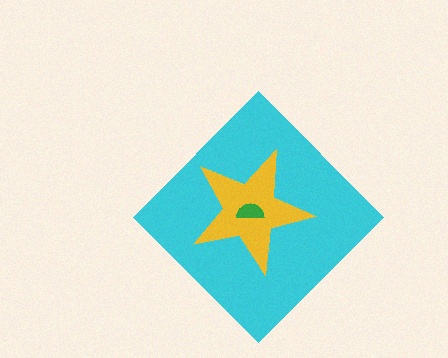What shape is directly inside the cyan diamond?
The yellow star.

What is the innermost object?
The green semicircle.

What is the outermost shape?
The cyan diamond.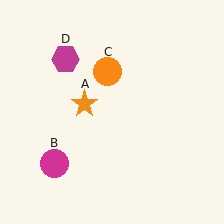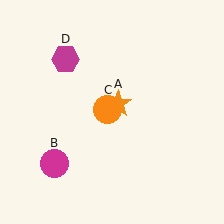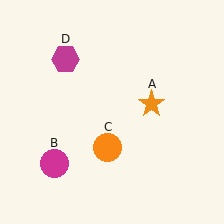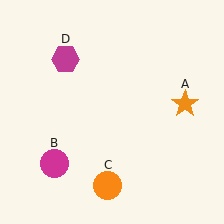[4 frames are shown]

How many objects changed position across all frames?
2 objects changed position: orange star (object A), orange circle (object C).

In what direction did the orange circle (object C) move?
The orange circle (object C) moved down.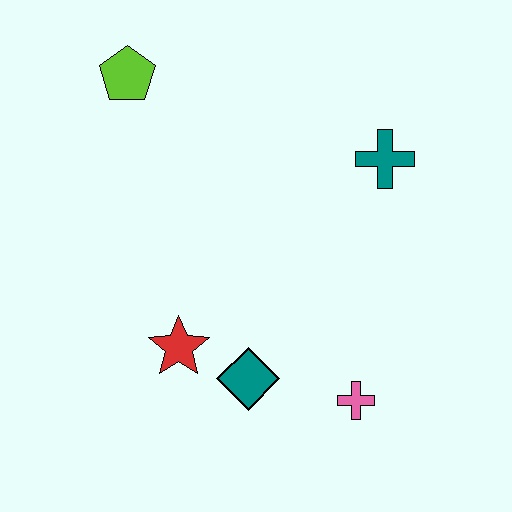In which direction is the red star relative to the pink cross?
The red star is to the left of the pink cross.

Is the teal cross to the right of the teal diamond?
Yes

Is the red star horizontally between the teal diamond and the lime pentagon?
Yes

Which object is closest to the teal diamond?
The red star is closest to the teal diamond.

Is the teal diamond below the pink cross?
No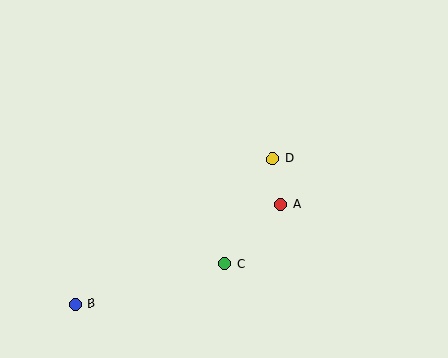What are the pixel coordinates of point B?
Point B is at (76, 304).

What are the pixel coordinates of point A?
Point A is at (281, 205).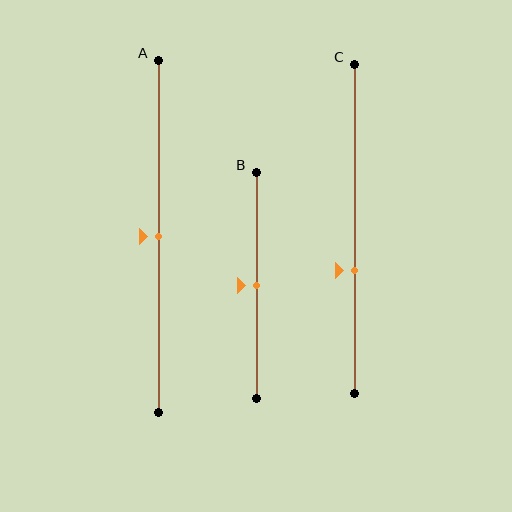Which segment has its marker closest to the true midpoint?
Segment A has its marker closest to the true midpoint.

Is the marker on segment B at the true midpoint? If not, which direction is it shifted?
Yes, the marker on segment B is at the true midpoint.